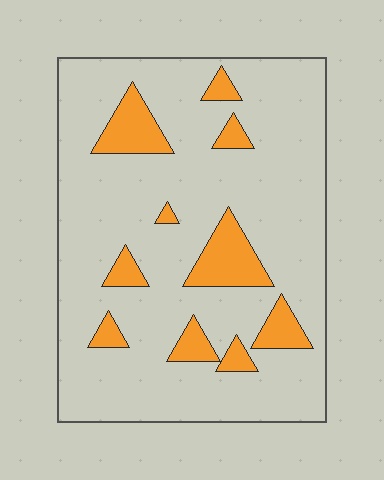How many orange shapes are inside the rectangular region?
10.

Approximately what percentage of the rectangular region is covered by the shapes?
Approximately 15%.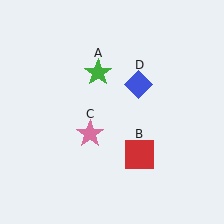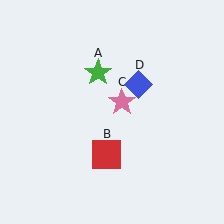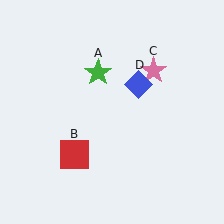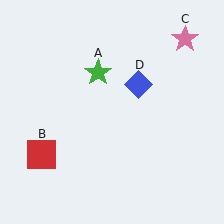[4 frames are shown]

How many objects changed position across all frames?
2 objects changed position: red square (object B), pink star (object C).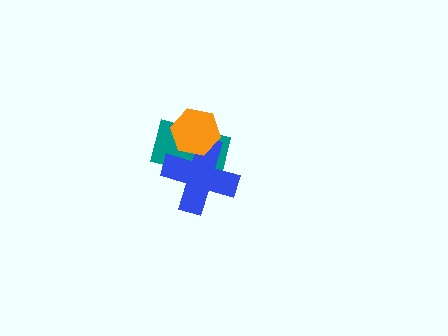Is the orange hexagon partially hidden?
No, no other shape covers it.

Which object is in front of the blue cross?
The orange hexagon is in front of the blue cross.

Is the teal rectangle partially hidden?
Yes, it is partially covered by another shape.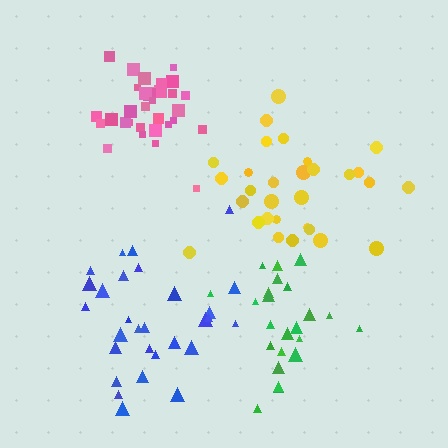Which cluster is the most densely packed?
Pink.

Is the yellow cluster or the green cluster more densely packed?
Green.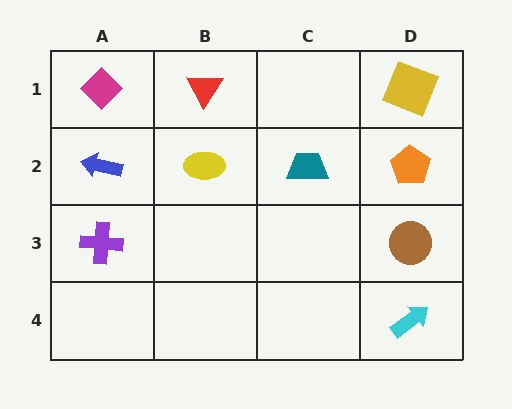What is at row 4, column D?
A cyan arrow.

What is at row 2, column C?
A teal trapezoid.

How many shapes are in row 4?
1 shape.